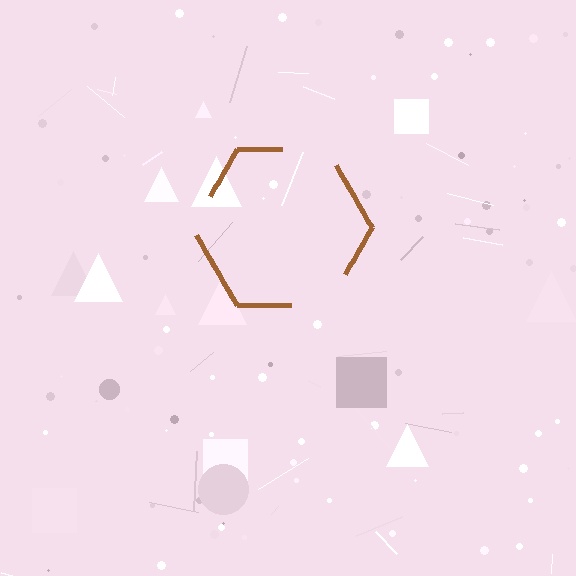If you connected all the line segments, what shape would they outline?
They would outline a hexagon.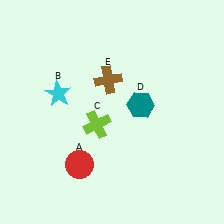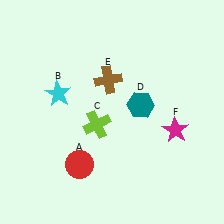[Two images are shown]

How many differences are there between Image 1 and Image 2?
There is 1 difference between the two images.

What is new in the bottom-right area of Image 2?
A magenta star (F) was added in the bottom-right area of Image 2.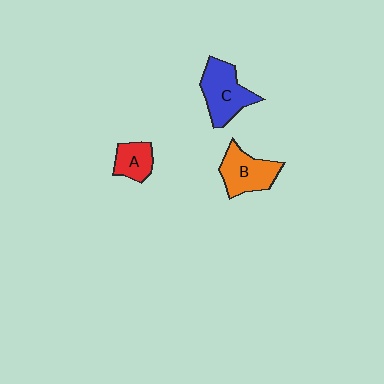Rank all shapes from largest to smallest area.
From largest to smallest: C (blue), B (orange), A (red).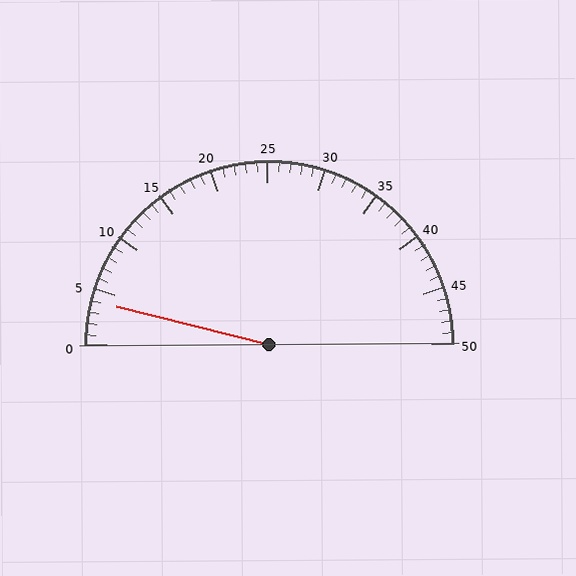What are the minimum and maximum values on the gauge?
The gauge ranges from 0 to 50.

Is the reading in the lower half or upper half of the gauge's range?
The reading is in the lower half of the range (0 to 50).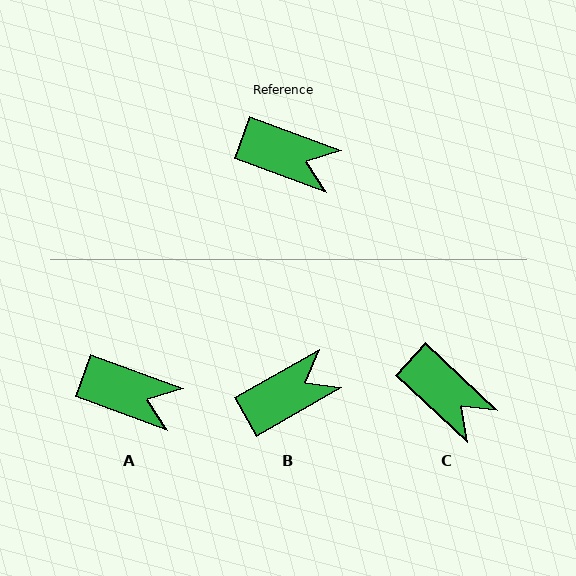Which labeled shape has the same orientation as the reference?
A.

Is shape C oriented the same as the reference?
No, it is off by about 23 degrees.